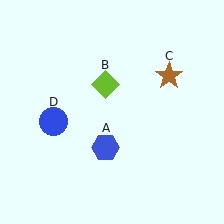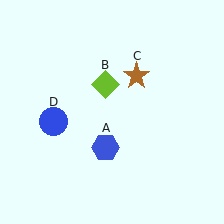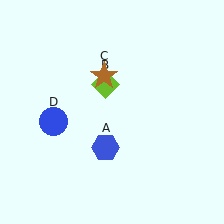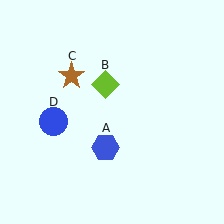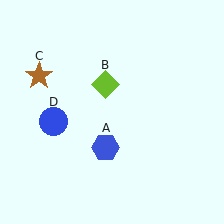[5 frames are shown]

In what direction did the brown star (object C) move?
The brown star (object C) moved left.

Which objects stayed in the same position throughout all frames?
Blue hexagon (object A) and lime diamond (object B) and blue circle (object D) remained stationary.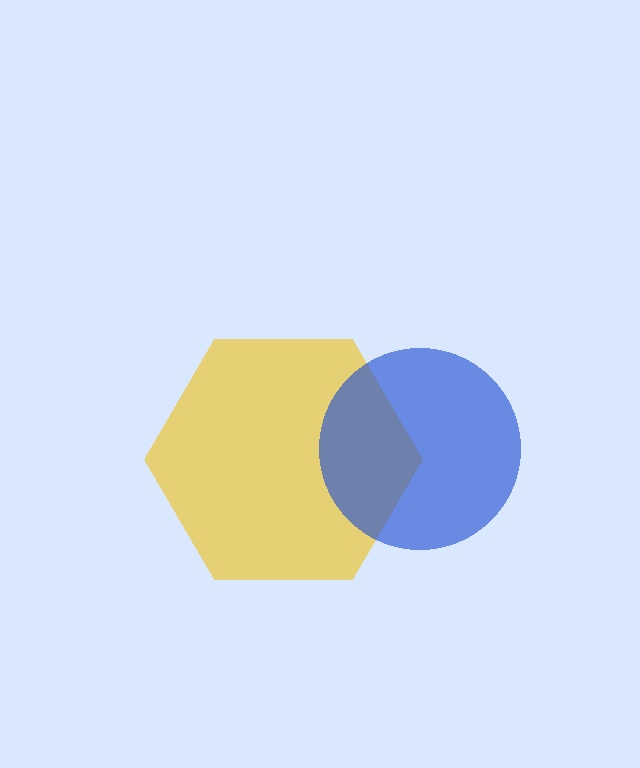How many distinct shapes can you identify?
There are 2 distinct shapes: a yellow hexagon, a blue circle.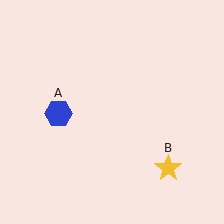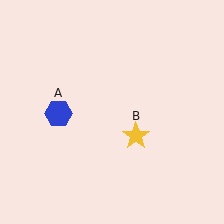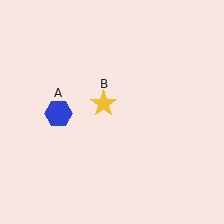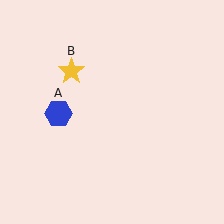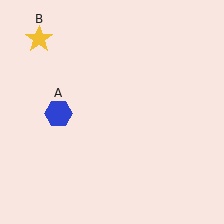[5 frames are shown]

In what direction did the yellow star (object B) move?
The yellow star (object B) moved up and to the left.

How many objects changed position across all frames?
1 object changed position: yellow star (object B).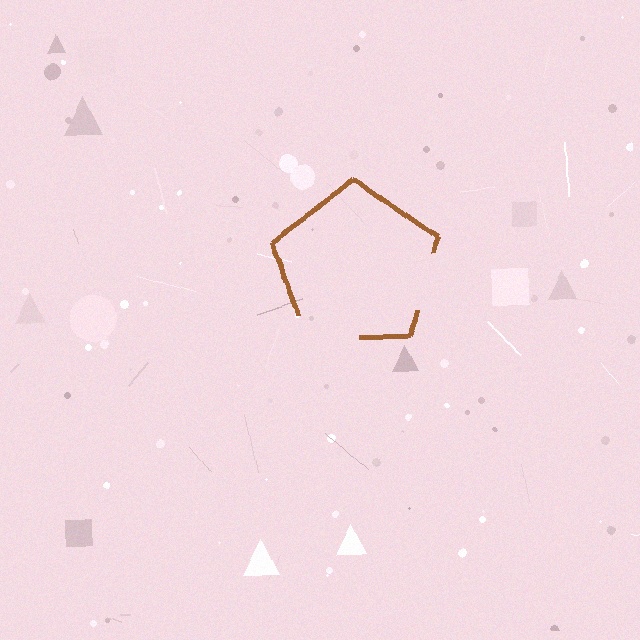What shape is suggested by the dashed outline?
The dashed outline suggests a pentagon.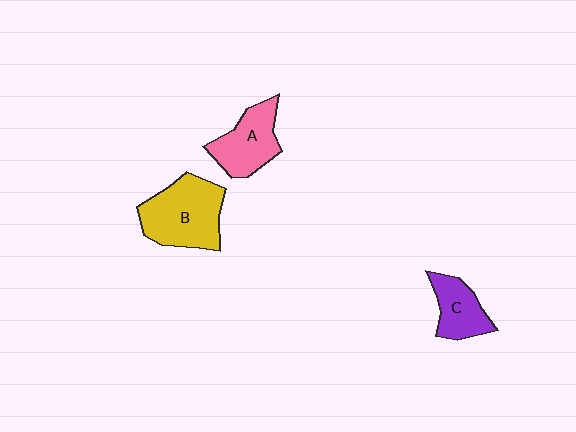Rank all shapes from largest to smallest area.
From largest to smallest: B (yellow), A (pink), C (purple).